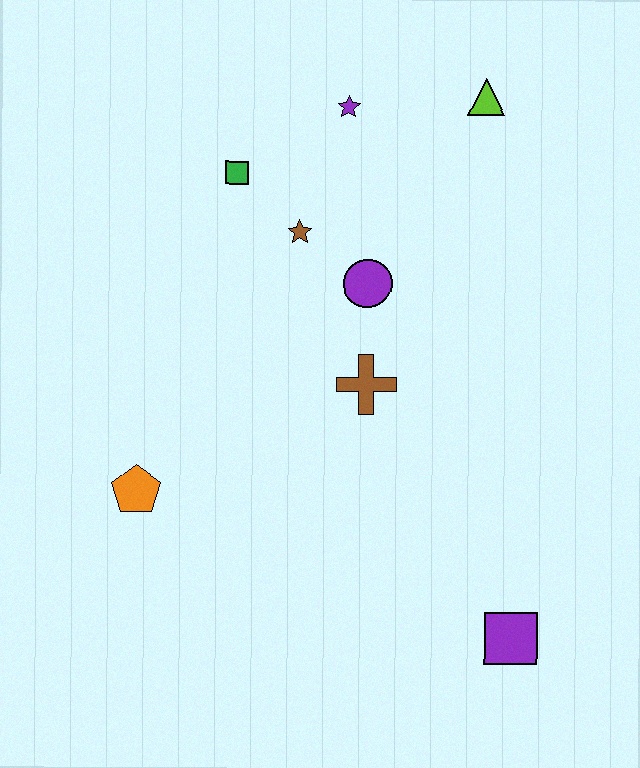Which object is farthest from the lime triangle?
The purple square is farthest from the lime triangle.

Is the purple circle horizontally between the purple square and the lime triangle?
No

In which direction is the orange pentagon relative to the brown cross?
The orange pentagon is to the left of the brown cross.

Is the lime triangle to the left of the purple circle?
No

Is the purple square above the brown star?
No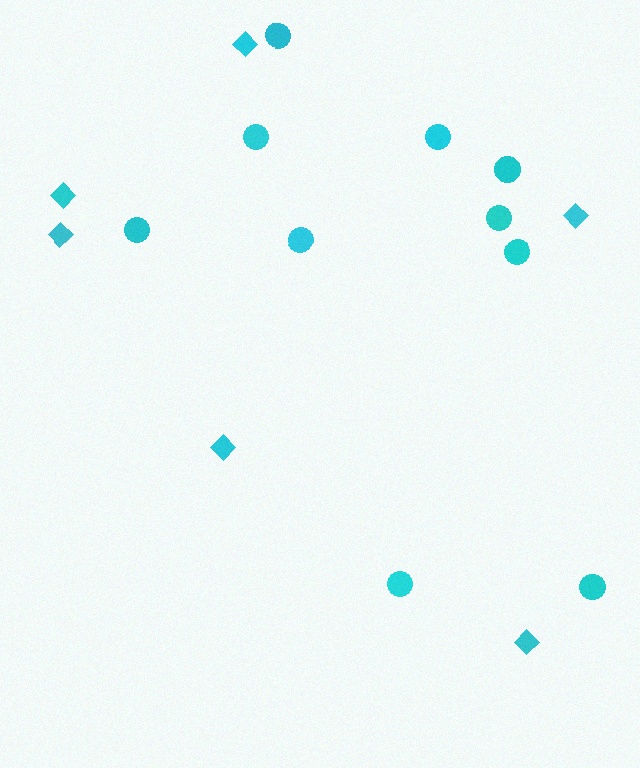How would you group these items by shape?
There are 2 groups: one group of diamonds (6) and one group of circles (10).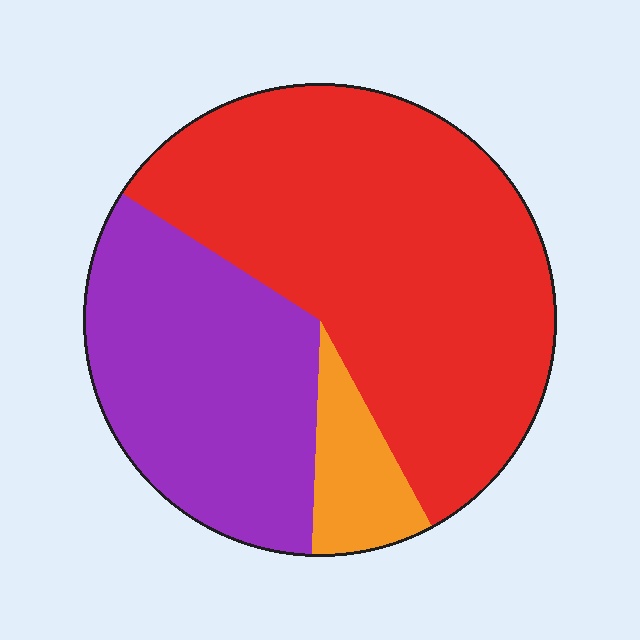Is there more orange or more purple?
Purple.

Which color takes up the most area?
Red, at roughly 60%.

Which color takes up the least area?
Orange, at roughly 10%.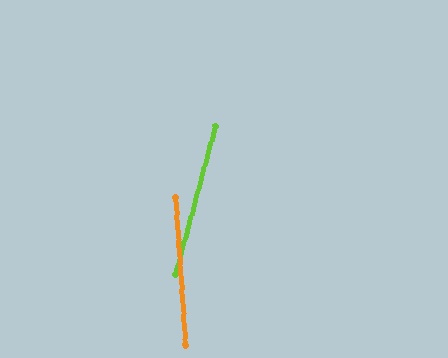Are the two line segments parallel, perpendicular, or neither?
Neither parallel nor perpendicular — they differ by about 19°.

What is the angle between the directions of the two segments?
Approximately 19 degrees.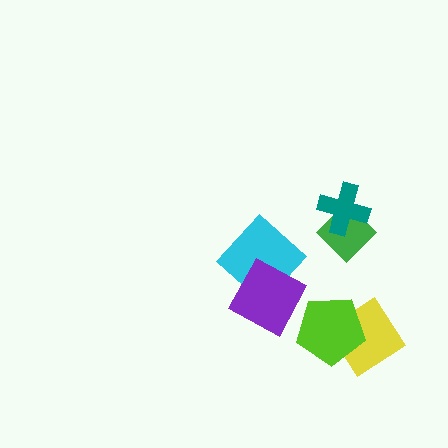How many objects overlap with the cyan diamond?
1 object overlaps with the cyan diamond.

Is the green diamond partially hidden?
Yes, it is partially covered by another shape.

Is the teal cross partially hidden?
No, no other shape covers it.